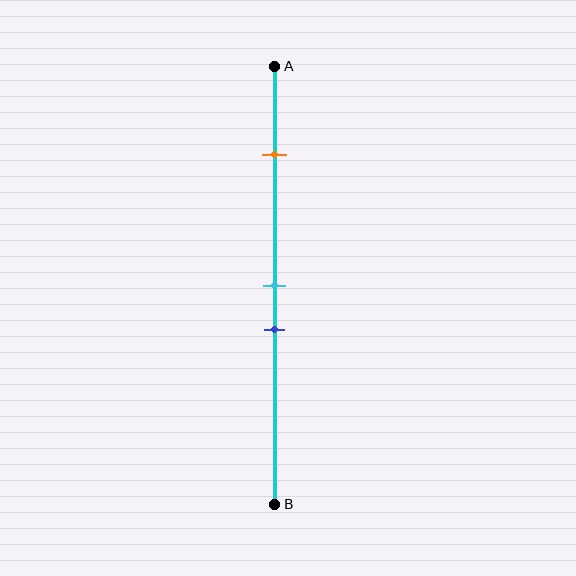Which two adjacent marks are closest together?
The cyan and blue marks are the closest adjacent pair.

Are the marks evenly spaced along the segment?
No, the marks are not evenly spaced.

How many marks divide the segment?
There are 3 marks dividing the segment.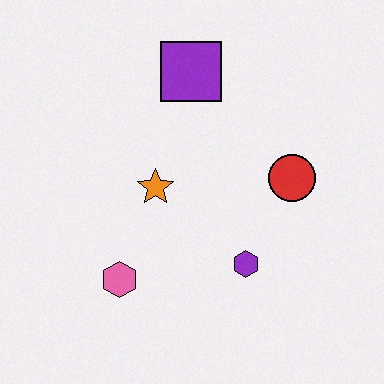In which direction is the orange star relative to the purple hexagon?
The orange star is to the left of the purple hexagon.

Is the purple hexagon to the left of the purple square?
No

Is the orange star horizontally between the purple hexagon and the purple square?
No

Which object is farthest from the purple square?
The pink hexagon is farthest from the purple square.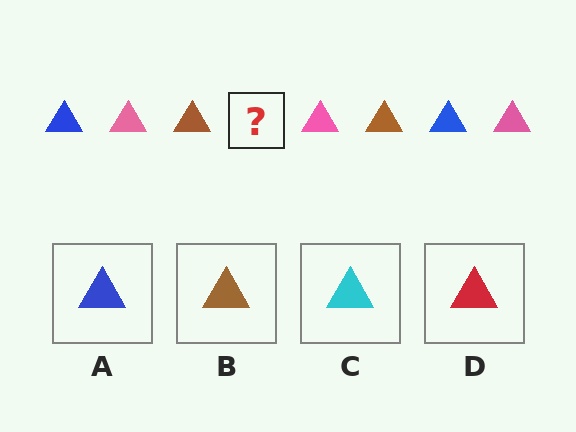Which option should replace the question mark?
Option A.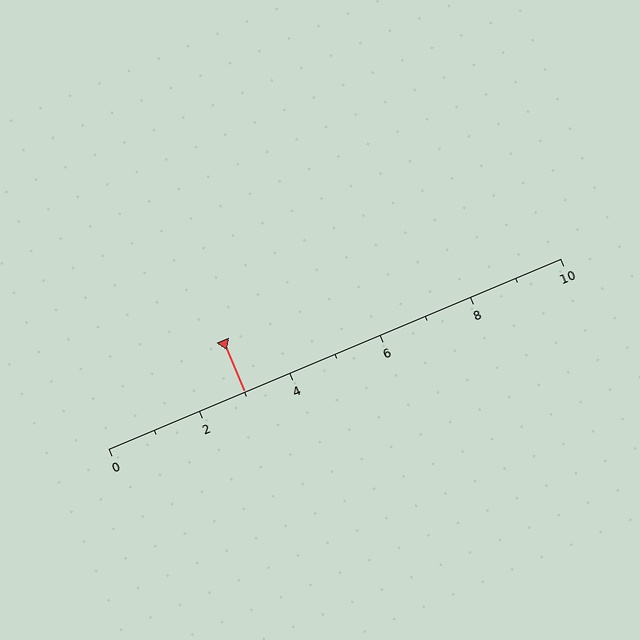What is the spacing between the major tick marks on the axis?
The major ticks are spaced 2 apart.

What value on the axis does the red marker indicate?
The marker indicates approximately 3.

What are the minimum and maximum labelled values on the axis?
The axis runs from 0 to 10.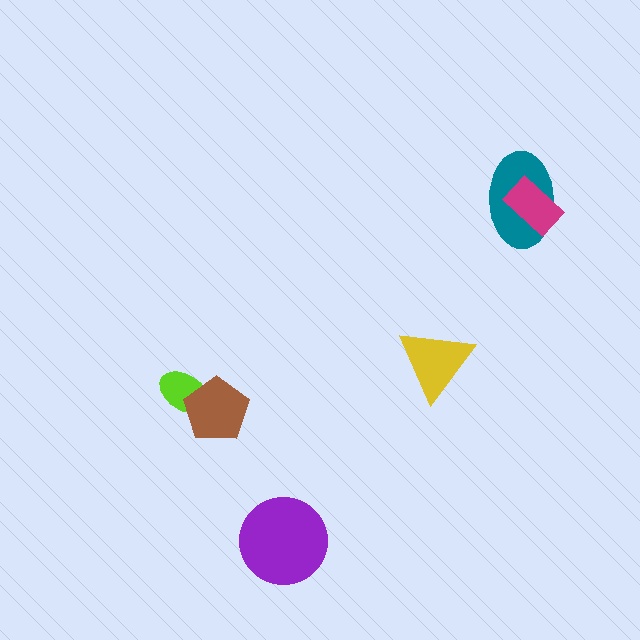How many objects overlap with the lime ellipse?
1 object overlaps with the lime ellipse.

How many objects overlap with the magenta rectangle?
1 object overlaps with the magenta rectangle.